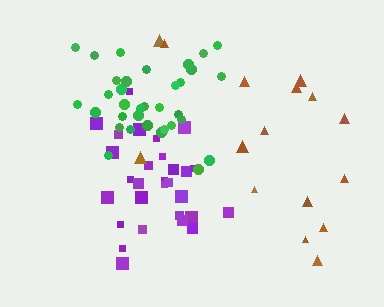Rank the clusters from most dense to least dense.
green, purple, brown.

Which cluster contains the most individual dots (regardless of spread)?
Green (34).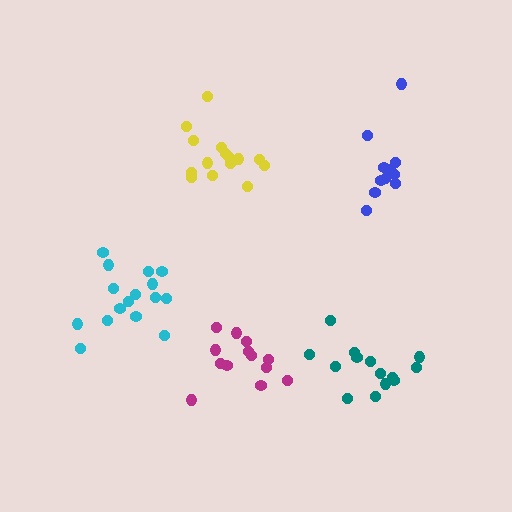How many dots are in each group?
Group 1: 14 dots, Group 2: 16 dots, Group 3: 11 dots, Group 4: 13 dots, Group 5: 15 dots (69 total).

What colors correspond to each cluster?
The clusters are colored: teal, cyan, blue, magenta, yellow.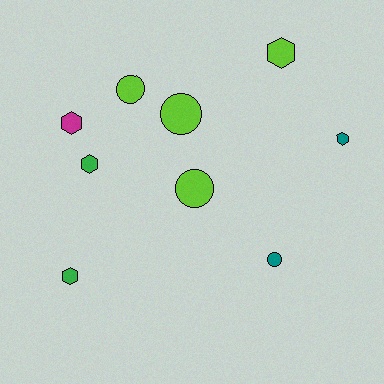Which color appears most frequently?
Lime, with 4 objects.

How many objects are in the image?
There are 9 objects.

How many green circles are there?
There are no green circles.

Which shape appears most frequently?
Hexagon, with 5 objects.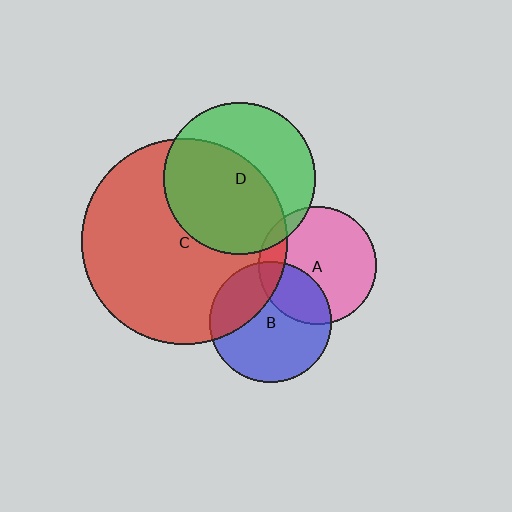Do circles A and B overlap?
Yes.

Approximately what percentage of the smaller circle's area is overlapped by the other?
Approximately 30%.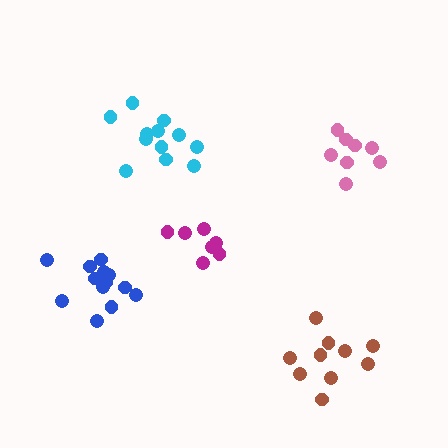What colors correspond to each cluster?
The clusters are colored: blue, cyan, brown, magenta, pink.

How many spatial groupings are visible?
There are 5 spatial groupings.